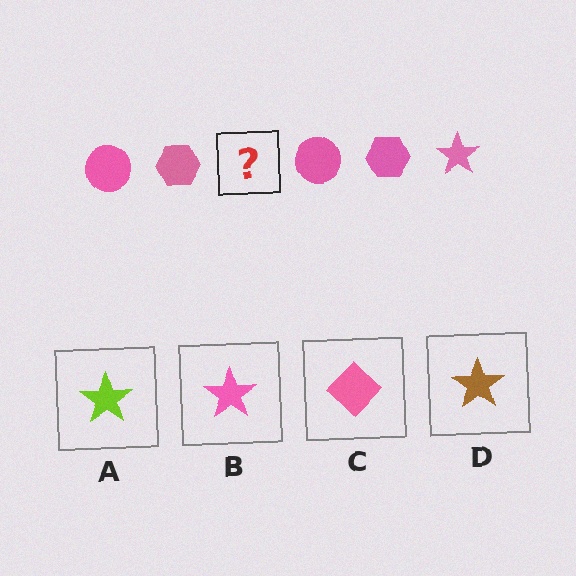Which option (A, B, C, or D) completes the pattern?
B.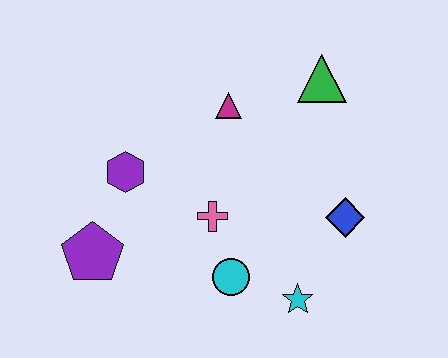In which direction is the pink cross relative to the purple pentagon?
The pink cross is to the right of the purple pentagon.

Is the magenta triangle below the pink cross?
No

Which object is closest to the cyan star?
The cyan circle is closest to the cyan star.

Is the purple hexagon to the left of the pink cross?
Yes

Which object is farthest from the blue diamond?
The purple pentagon is farthest from the blue diamond.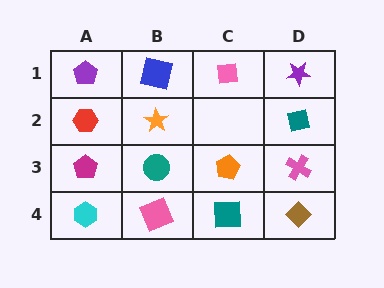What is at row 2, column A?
A red hexagon.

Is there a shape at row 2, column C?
No, that cell is empty.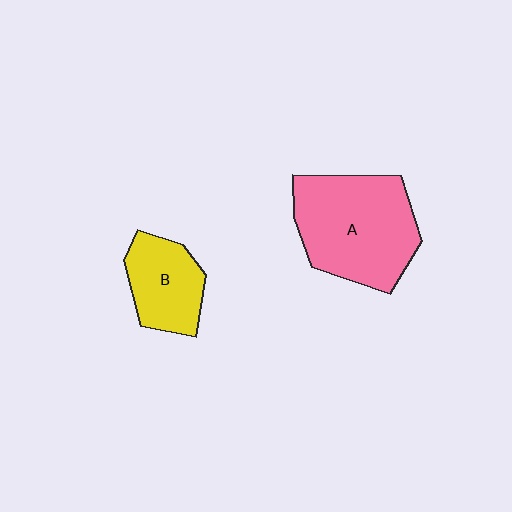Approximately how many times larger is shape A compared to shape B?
Approximately 1.9 times.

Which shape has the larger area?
Shape A (pink).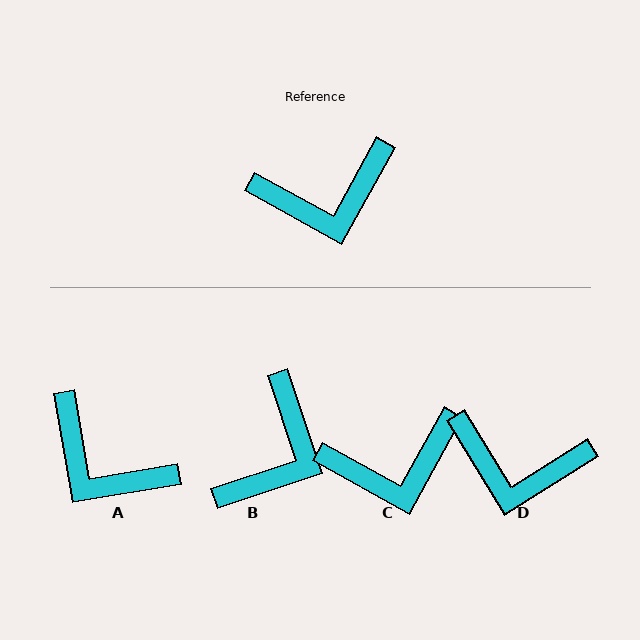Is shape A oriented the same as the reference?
No, it is off by about 51 degrees.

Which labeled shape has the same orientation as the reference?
C.